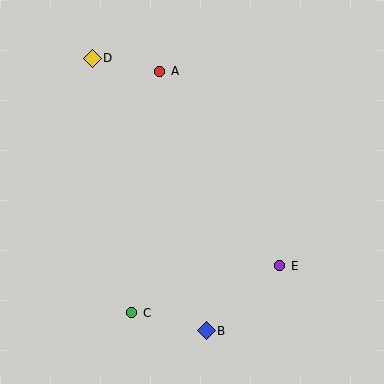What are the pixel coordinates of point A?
Point A is at (160, 71).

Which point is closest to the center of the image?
Point E at (280, 266) is closest to the center.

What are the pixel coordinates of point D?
Point D is at (92, 58).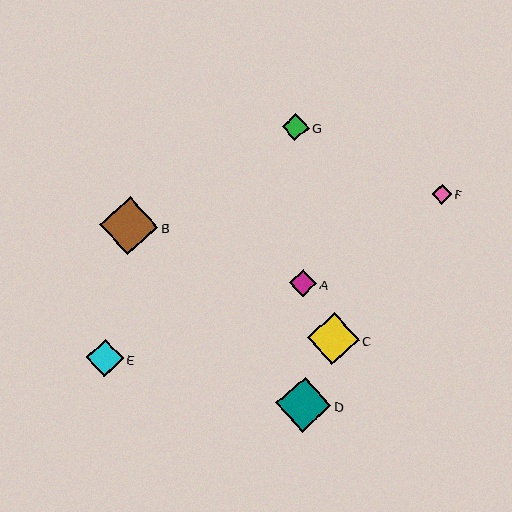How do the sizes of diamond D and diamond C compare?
Diamond D and diamond C are approximately the same size.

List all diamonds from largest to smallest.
From largest to smallest: B, D, C, E, A, G, F.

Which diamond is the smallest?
Diamond F is the smallest with a size of approximately 20 pixels.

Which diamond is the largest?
Diamond B is the largest with a size of approximately 58 pixels.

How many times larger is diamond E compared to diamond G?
Diamond E is approximately 1.4 times the size of diamond G.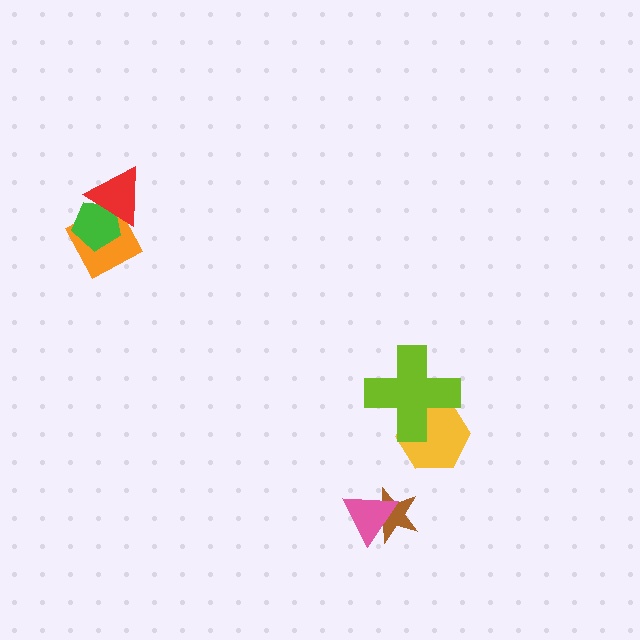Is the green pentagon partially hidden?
Yes, it is partially covered by another shape.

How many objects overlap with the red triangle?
2 objects overlap with the red triangle.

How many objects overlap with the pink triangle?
1 object overlaps with the pink triangle.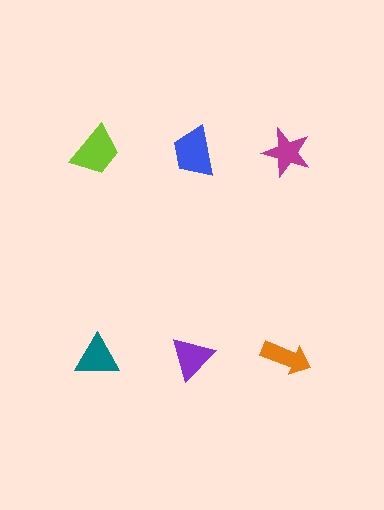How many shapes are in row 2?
3 shapes.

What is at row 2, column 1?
A teal triangle.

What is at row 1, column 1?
A lime trapezoid.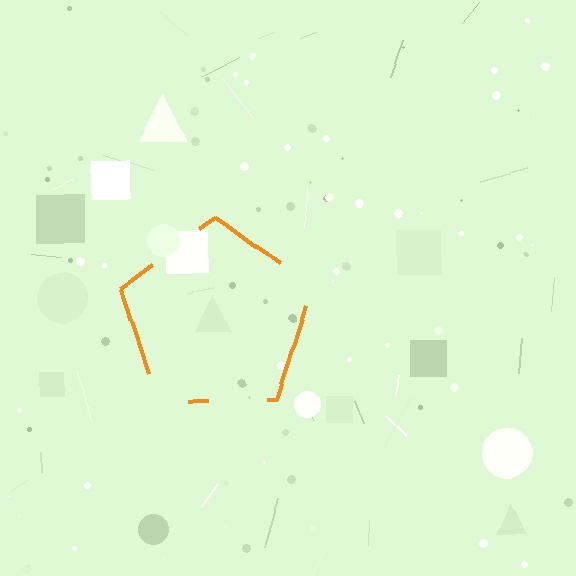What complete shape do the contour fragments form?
The contour fragments form a pentagon.